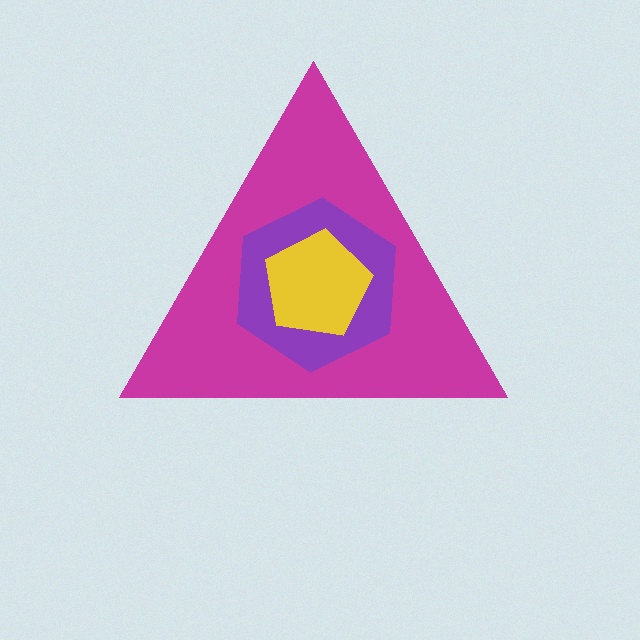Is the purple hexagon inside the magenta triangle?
Yes.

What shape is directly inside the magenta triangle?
The purple hexagon.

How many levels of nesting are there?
3.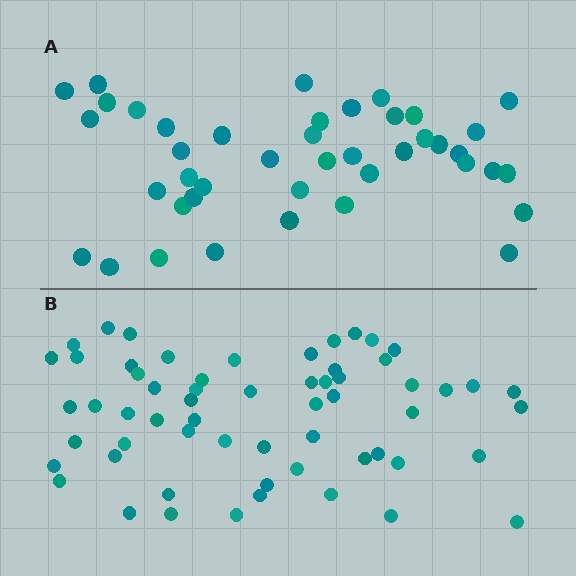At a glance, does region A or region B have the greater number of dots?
Region B (the bottom region) has more dots.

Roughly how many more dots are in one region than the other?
Region B has approximately 20 more dots than region A.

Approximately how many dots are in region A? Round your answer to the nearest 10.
About 40 dots. (The exact count is 42, which rounds to 40.)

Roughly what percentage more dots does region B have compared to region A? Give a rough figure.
About 45% more.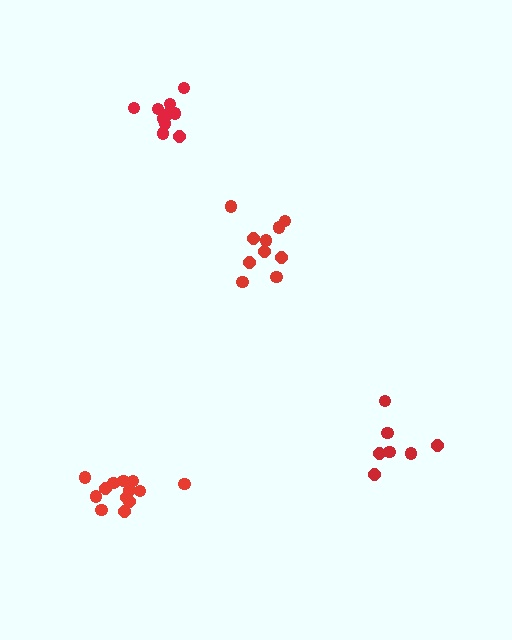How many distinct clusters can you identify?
There are 4 distinct clusters.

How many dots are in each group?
Group 1: 7 dots, Group 2: 10 dots, Group 3: 10 dots, Group 4: 13 dots (40 total).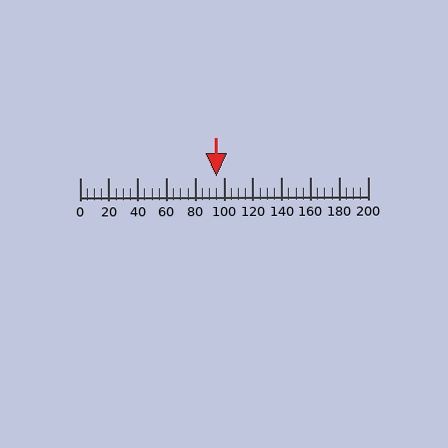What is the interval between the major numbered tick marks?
The major tick marks are spaced 20 units apart.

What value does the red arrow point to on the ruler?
The red arrow points to approximately 95.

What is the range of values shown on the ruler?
The ruler shows values from 0 to 200.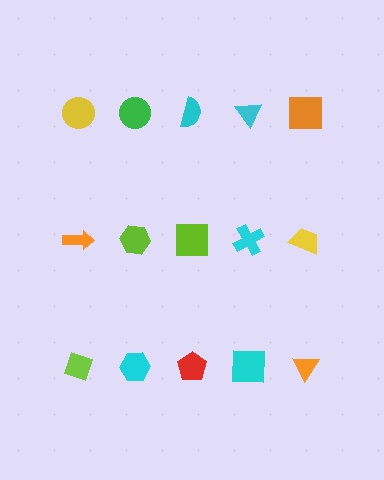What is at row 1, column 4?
A cyan triangle.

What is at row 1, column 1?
A yellow circle.